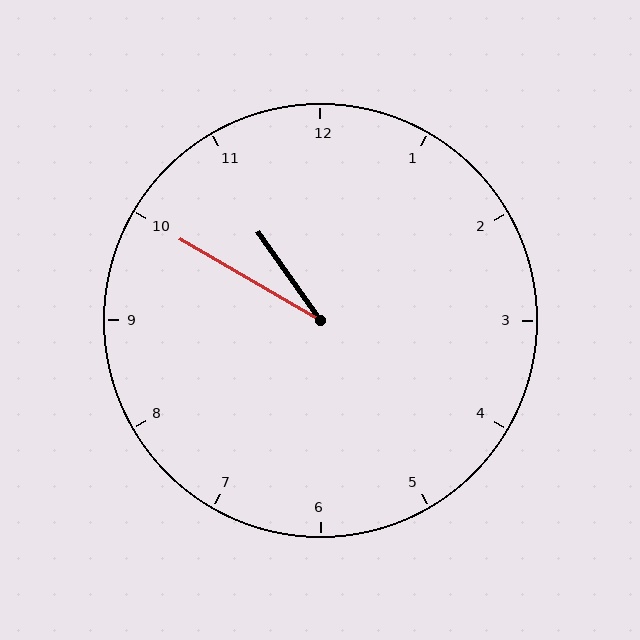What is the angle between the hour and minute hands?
Approximately 25 degrees.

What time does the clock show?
10:50.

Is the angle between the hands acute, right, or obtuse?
It is acute.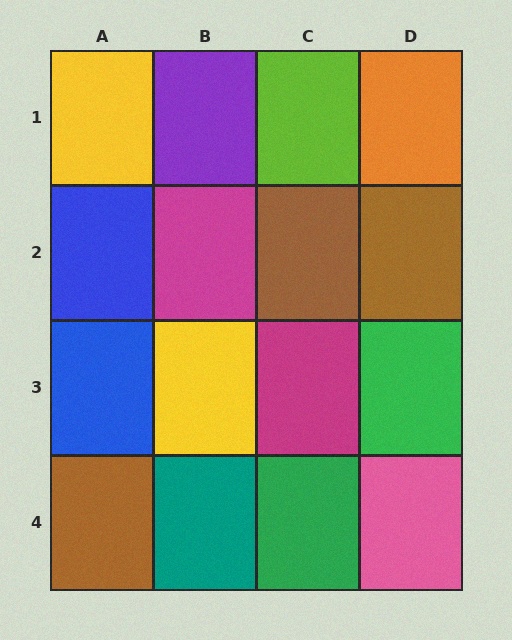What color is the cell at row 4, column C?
Green.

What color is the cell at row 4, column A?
Brown.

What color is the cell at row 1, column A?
Yellow.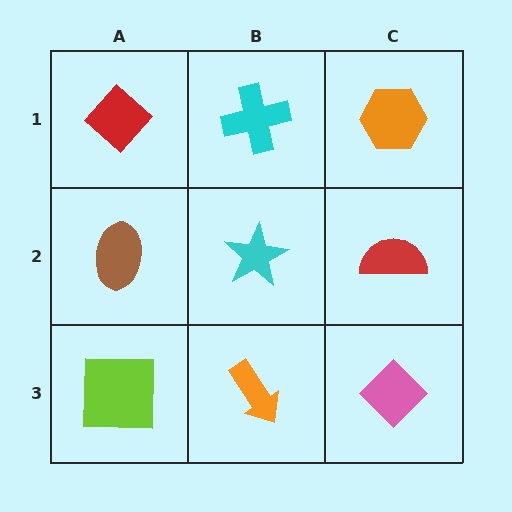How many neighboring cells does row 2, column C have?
3.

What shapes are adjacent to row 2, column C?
An orange hexagon (row 1, column C), a pink diamond (row 3, column C), a cyan star (row 2, column B).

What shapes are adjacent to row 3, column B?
A cyan star (row 2, column B), a lime square (row 3, column A), a pink diamond (row 3, column C).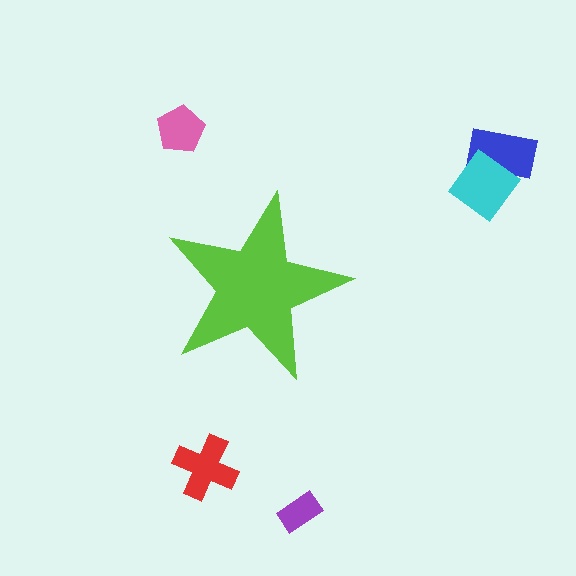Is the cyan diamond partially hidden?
No, the cyan diamond is fully visible.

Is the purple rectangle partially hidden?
No, the purple rectangle is fully visible.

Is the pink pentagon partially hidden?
No, the pink pentagon is fully visible.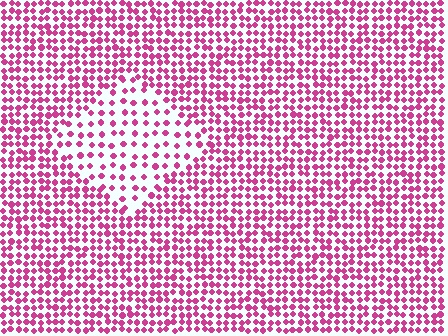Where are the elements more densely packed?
The elements are more densely packed outside the diamond boundary.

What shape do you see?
I see a diamond.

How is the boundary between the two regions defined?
The boundary is defined by a change in element density (approximately 2.1x ratio). All elements are the same color, size, and shape.